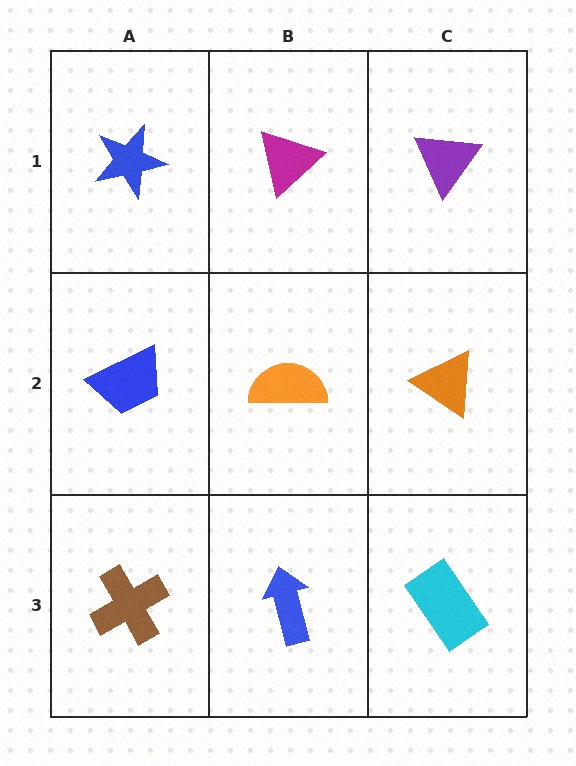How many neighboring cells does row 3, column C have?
2.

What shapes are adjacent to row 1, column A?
A blue trapezoid (row 2, column A), a magenta triangle (row 1, column B).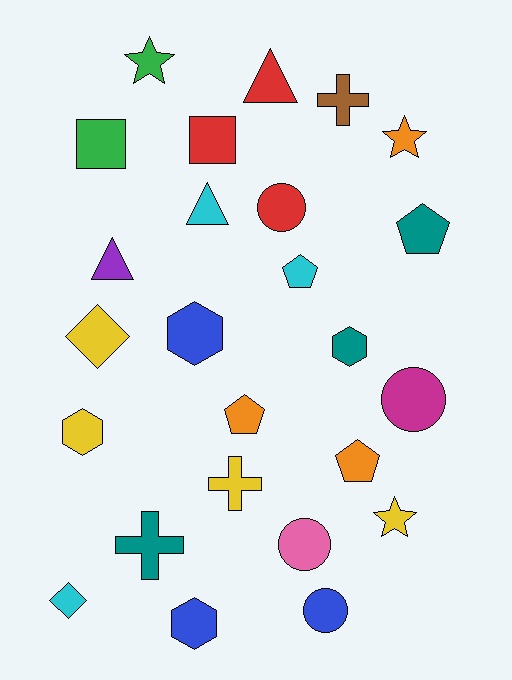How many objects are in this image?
There are 25 objects.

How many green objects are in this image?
There are 2 green objects.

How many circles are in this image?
There are 4 circles.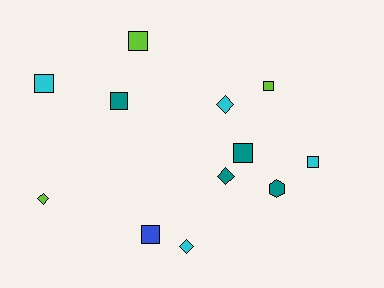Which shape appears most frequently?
Square, with 7 objects.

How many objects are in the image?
There are 12 objects.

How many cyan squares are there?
There are 2 cyan squares.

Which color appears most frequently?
Cyan, with 4 objects.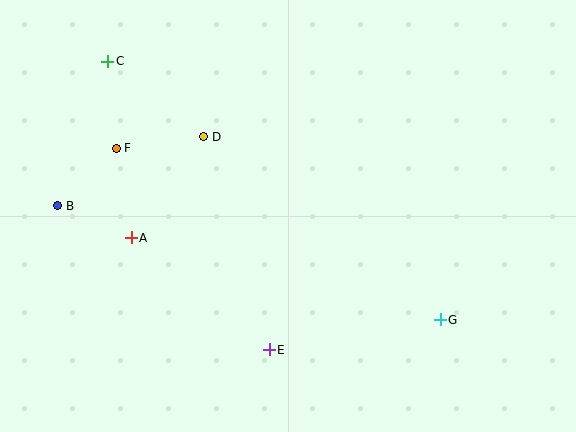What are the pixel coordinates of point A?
Point A is at (131, 238).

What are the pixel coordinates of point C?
Point C is at (108, 61).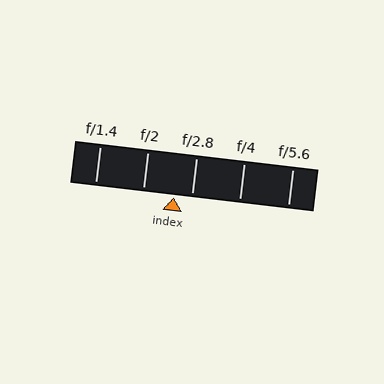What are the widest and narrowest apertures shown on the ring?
The widest aperture shown is f/1.4 and the narrowest is f/5.6.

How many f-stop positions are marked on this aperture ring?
There are 5 f-stop positions marked.